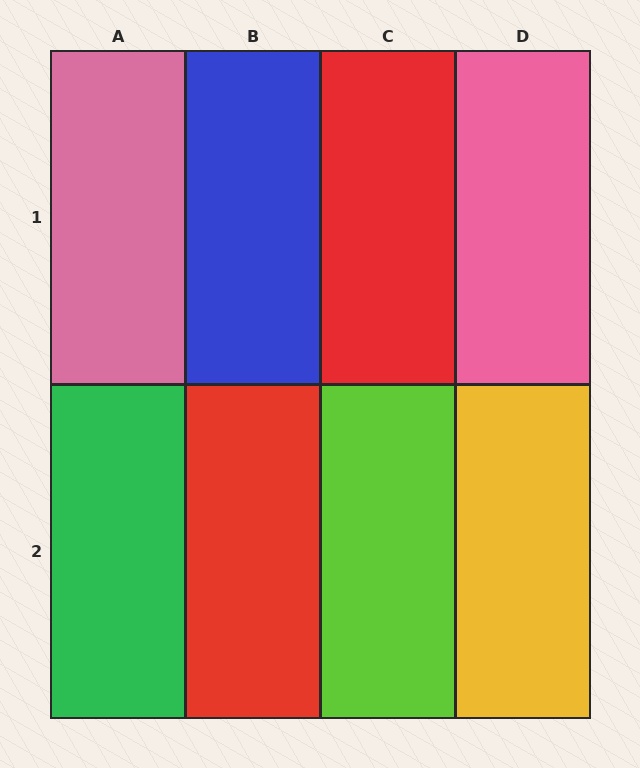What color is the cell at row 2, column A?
Green.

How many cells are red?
2 cells are red.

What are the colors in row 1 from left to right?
Pink, blue, red, pink.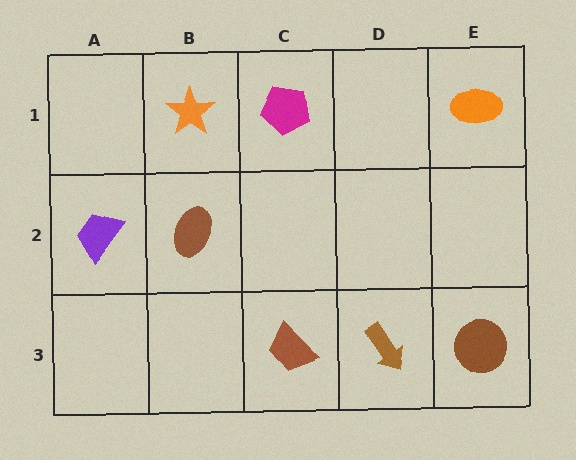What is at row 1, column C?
A magenta pentagon.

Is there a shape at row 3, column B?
No, that cell is empty.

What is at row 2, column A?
A purple trapezoid.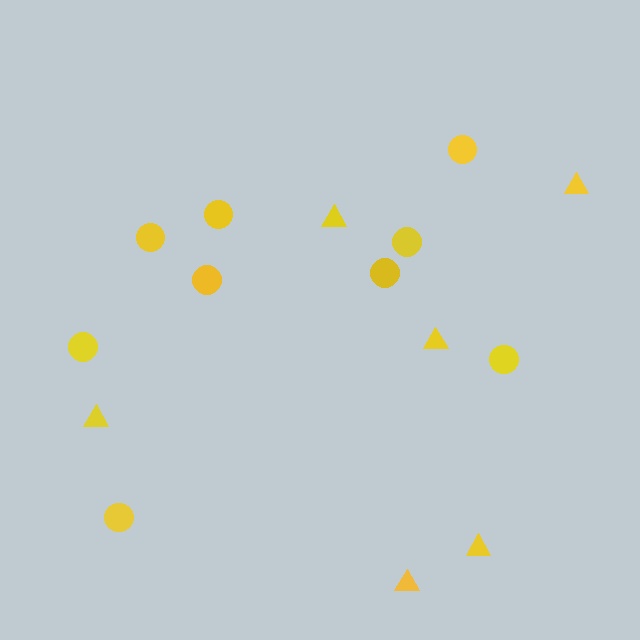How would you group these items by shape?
There are 2 groups: one group of triangles (6) and one group of circles (9).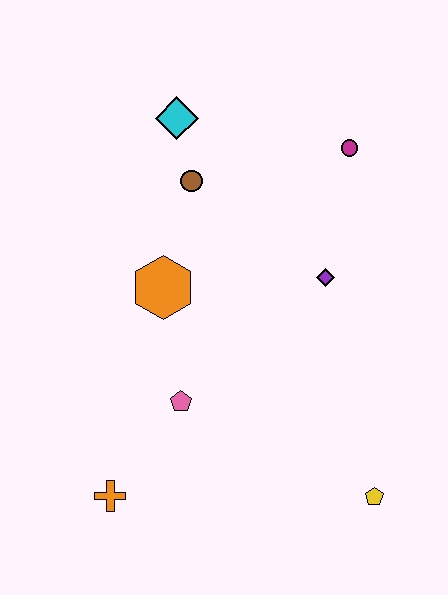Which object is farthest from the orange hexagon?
The yellow pentagon is farthest from the orange hexagon.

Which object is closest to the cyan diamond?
The brown circle is closest to the cyan diamond.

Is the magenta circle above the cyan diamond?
No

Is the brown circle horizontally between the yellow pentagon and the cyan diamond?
Yes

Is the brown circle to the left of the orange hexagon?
No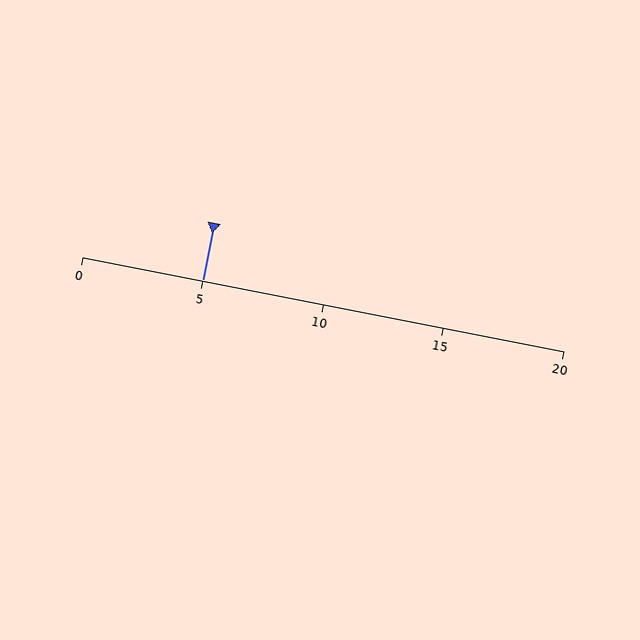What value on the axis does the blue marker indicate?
The marker indicates approximately 5.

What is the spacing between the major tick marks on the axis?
The major ticks are spaced 5 apart.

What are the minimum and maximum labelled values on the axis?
The axis runs from 0 to 20.